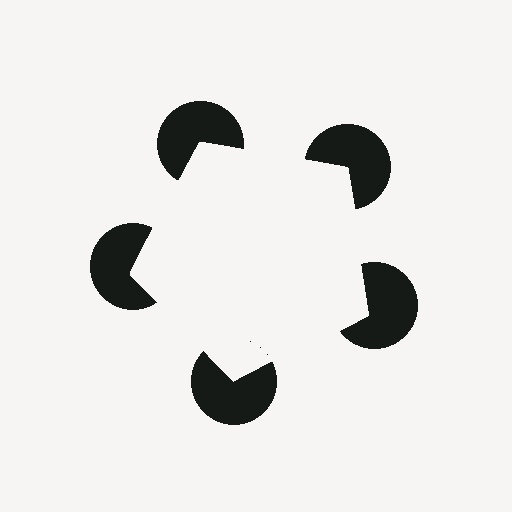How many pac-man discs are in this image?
There are 5 — one at each vertex of the illusory pentagon.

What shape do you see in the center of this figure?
An illusory pentagon — its edges are inferred from the aligned wedge cuts in the pac-man discs, not physically drawn.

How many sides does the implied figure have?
5 sides.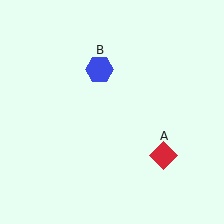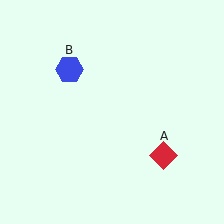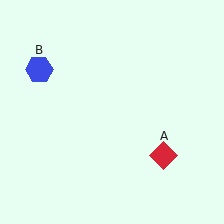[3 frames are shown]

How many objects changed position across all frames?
1 object changed position: blue hexagon (object B).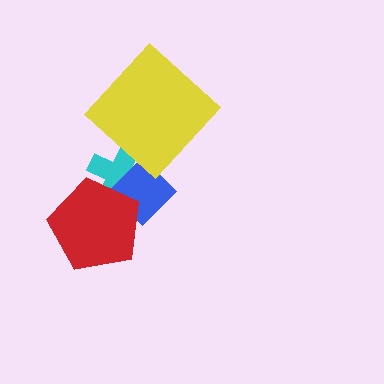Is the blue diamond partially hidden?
Yes, it is partially covered by another shape.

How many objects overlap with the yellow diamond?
0 objects overlap with the yellow diamond.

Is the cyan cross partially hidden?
Yes, it is partially covered by another shape.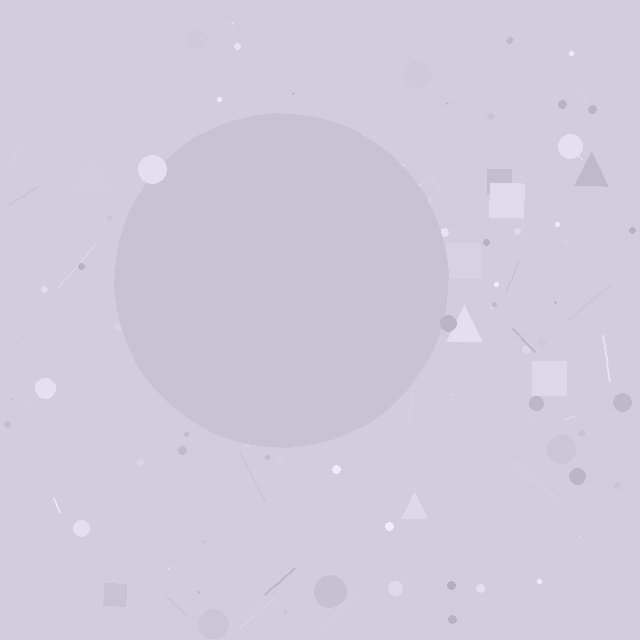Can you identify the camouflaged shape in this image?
The camouflaged shape is a circle.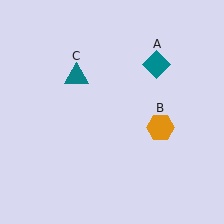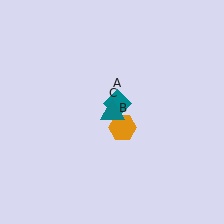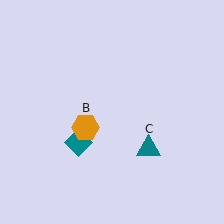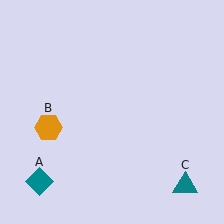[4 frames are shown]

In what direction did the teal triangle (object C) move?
The teal triangle (object C) moved down and to the right.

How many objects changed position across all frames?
3 objects changed position: teal diamond (object A), orange hexagon (object B), teal triangle (object C).